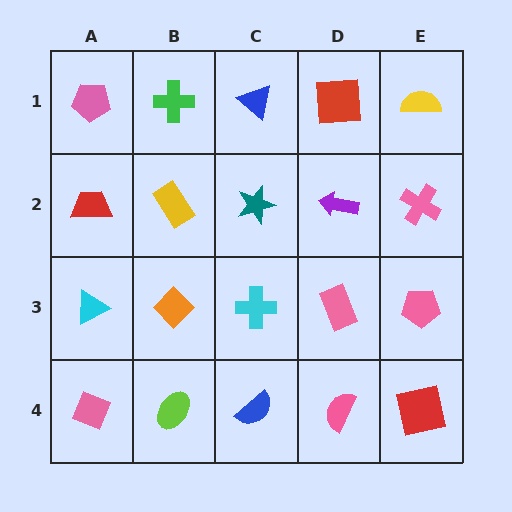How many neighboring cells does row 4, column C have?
3.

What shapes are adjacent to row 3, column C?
A teal star (row 2, column C), a blue semicircle (row 4, column C), an orange diamond (row 3, column B), a pink rectangle (row 3, column D).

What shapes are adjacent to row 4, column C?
A cyan cross (row 3, column C), a lime ellipse (row 4, column B), a pink semicircle (row 4, column D).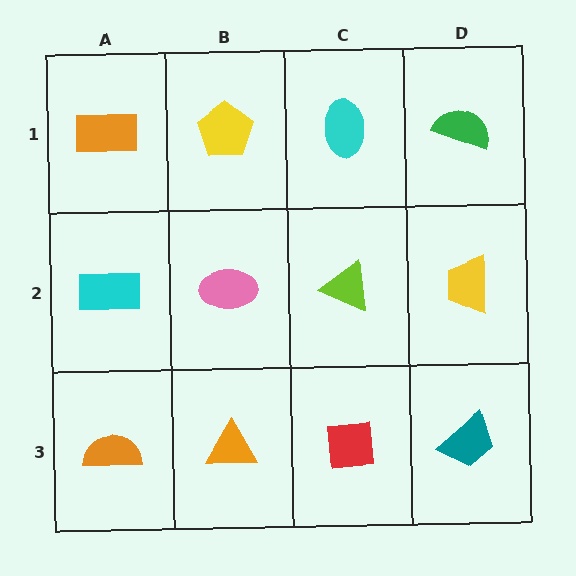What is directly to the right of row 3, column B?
A red square.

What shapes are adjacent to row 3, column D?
A yellow trapezoid (row 2, column D), a red square (row 3, column C).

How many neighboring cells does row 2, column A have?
3.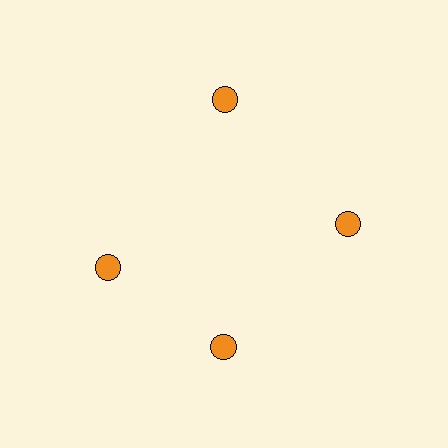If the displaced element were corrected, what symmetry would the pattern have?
It would have 4-fold rotational symmetry — the pattern would map onto itself every 90 degrees.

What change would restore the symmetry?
The symmetry would be restored by rotating it back into even spacing with its neighbors so that all 4 circles sit at equal angles and equal distance from the center.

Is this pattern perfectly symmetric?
No. The 4 orange circles are arranged in a ring, but one element near the 9 o'clock position is rotated out of alignment along the ring, breaking the 4-fold rotational symmetry.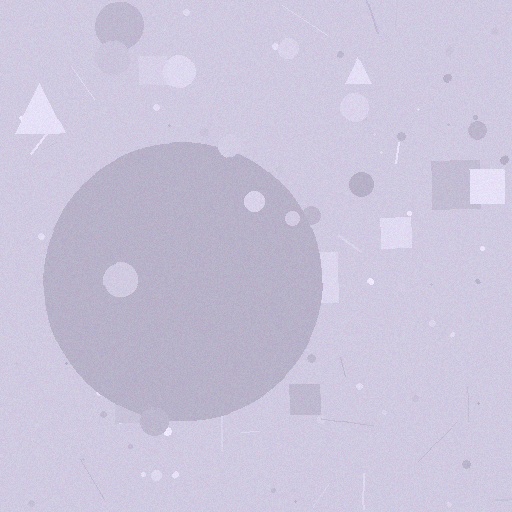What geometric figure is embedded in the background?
A circle is embedded in the background.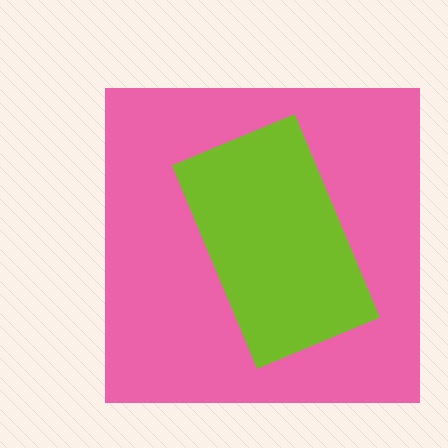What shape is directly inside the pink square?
The lime rectangle.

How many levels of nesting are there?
2.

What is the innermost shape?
The lime rectangle.